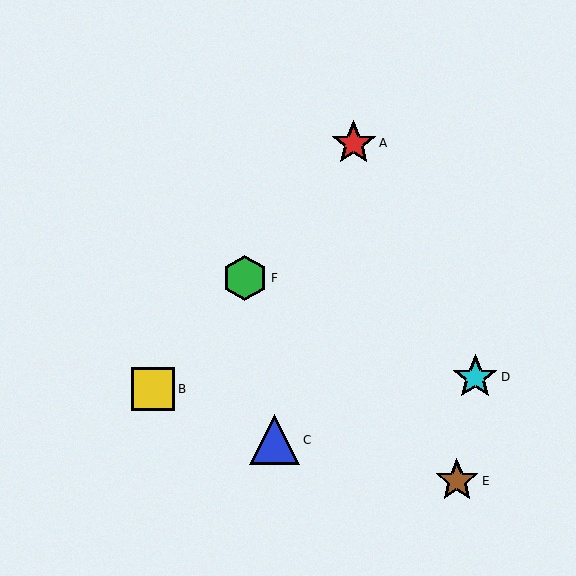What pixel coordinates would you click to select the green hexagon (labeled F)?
Click at (245, 278) to select the green hexagon F.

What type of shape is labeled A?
Shape A is a red star.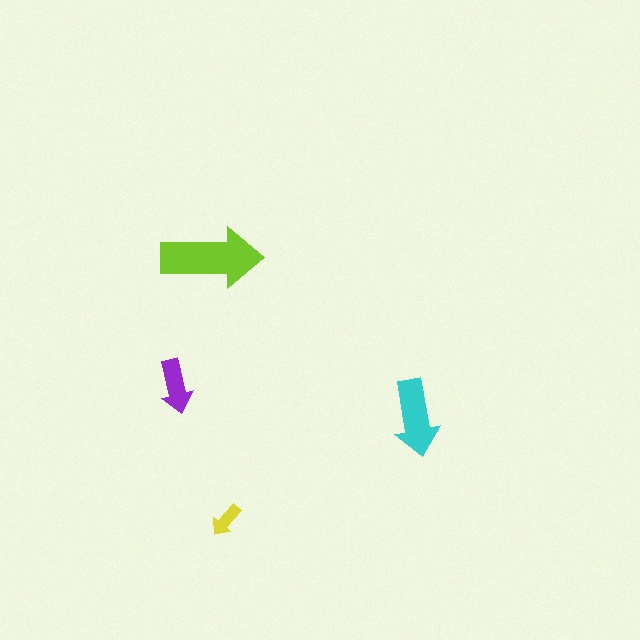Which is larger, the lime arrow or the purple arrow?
The lime one.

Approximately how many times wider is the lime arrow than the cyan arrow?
About 1.5 times wider.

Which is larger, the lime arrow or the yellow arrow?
The lime one.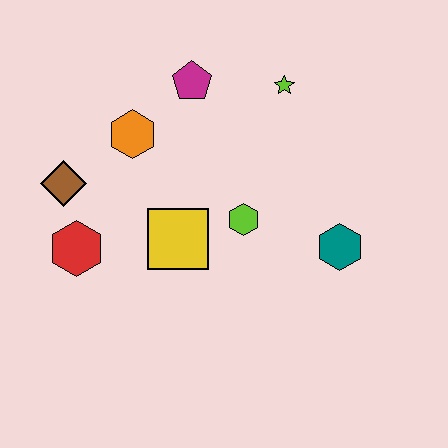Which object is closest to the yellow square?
The lime hexagon is closest to the yellow square.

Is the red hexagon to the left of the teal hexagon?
Yes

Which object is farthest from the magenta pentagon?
The teal hexagon is farthest from the magenta pentagon.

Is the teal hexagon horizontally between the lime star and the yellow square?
No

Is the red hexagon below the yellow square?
Yes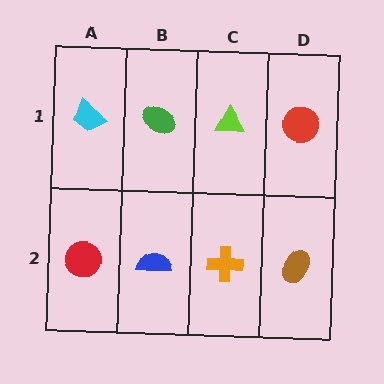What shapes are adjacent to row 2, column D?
A red circle (row 1, column D), an orange cross (row 2, column C).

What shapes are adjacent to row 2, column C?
A lime triangle (row 1, column C), a blue semicircle (row 2, column B), a brown ellipse (row 2, column D).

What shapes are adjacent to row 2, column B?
A green ellipse (row 1, column B), a red circle (row 2, column A), an orange cross (row 2, column C).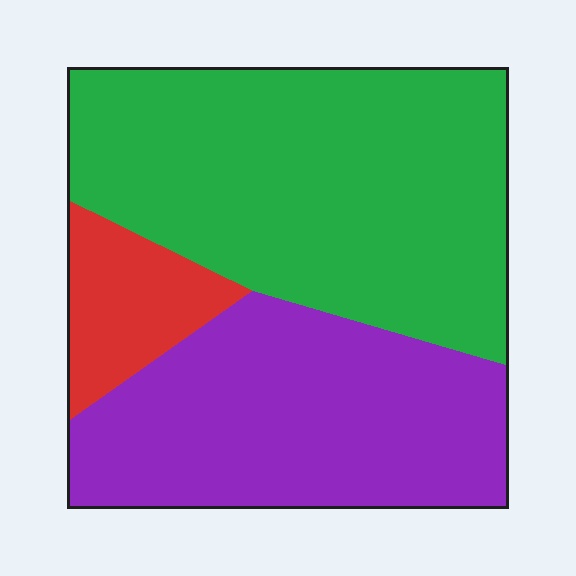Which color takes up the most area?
Green, at roughly 50%.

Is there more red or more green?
Green.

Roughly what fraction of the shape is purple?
Purple takes up about three eighths (3/8) of the shape.